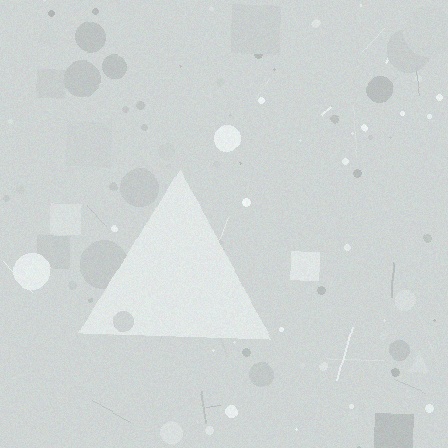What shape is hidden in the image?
A triangle is hidden in the image.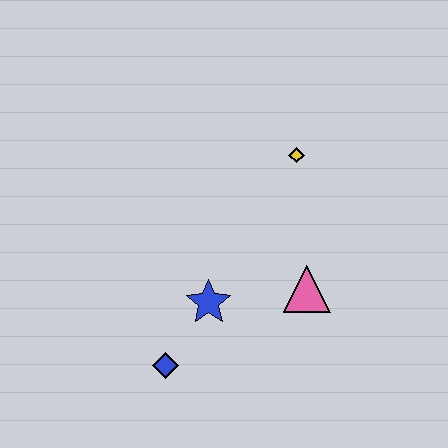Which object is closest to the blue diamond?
The blue star is closest to the blue diamond.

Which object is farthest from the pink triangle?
The blue diamond is farthest from the pink triangle.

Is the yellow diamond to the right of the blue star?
Yes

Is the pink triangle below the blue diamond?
No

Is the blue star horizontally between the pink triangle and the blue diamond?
Yes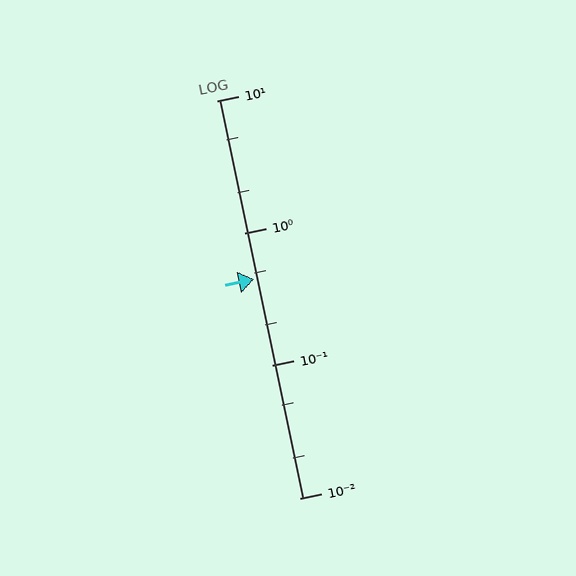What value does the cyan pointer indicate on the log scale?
The pointer indicates approximately 0.45.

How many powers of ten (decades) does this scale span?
The scale spans 3 decades, from 0.01 to 10.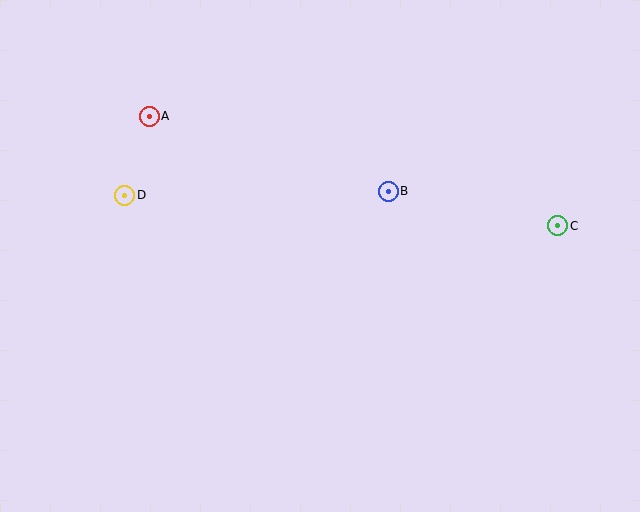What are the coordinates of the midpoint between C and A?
The midpoint between C and A is at (354, 171).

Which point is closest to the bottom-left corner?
Point D is closest to the bottom-left corner.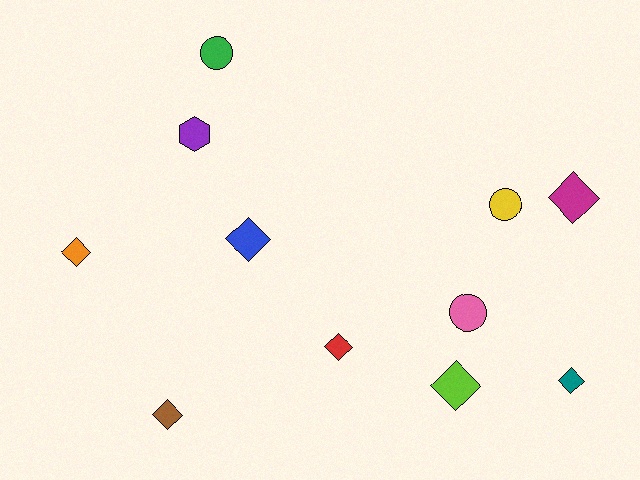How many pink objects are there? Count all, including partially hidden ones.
There is 1 pink object.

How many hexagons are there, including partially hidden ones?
There is 1 hexagon.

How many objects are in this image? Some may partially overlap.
There are 11 objects.